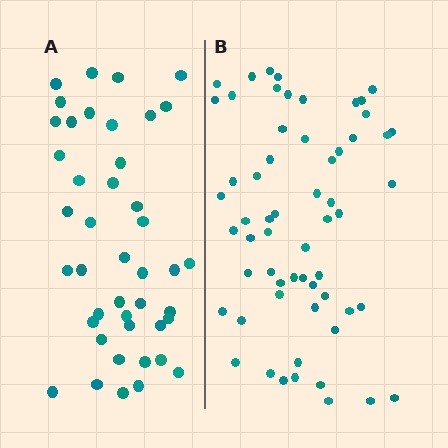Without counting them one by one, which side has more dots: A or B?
Region B (the right region) has more dots.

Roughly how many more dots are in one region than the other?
Region B has approximately 15 more dots than region A.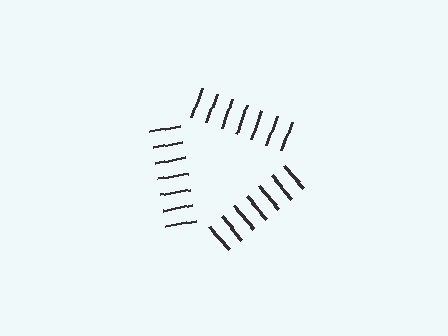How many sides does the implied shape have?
3 sides — the line-ends trace a triangle.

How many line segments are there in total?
21 — 7 along each of the 3 edges.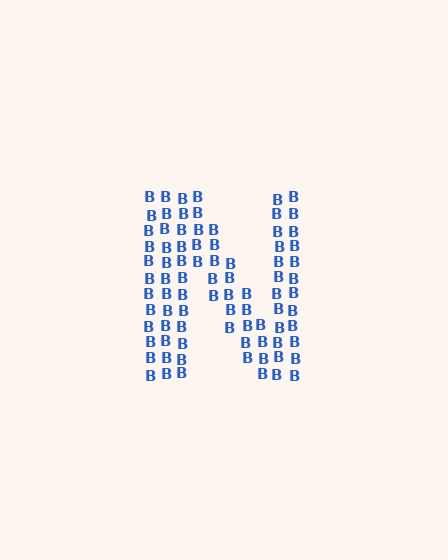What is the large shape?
The large shape is the letter N.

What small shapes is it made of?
It is made of small letter B's.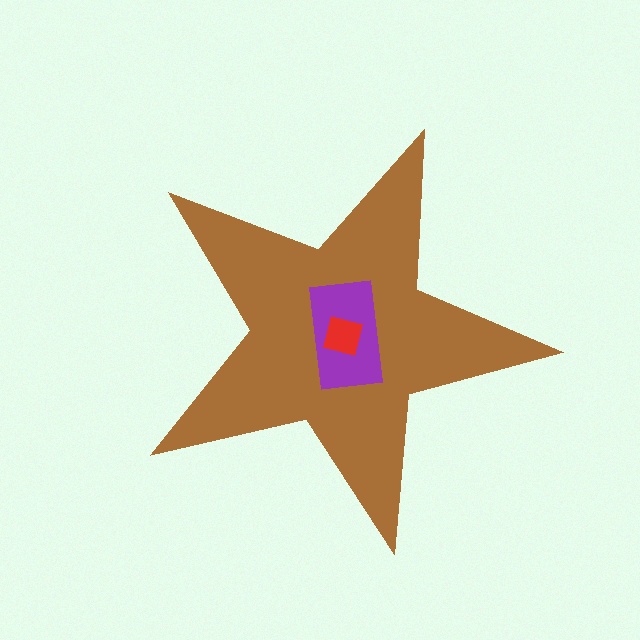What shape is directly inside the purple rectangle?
The red square.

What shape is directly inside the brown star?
The purple rectangle.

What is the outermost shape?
The brown star.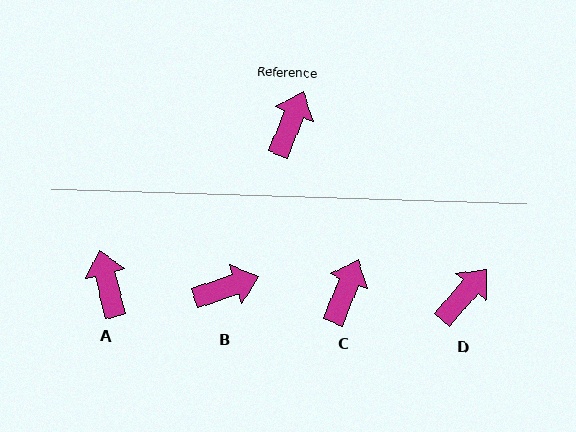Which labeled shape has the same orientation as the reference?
C.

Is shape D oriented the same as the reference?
No, it is off by about 20 degrees.